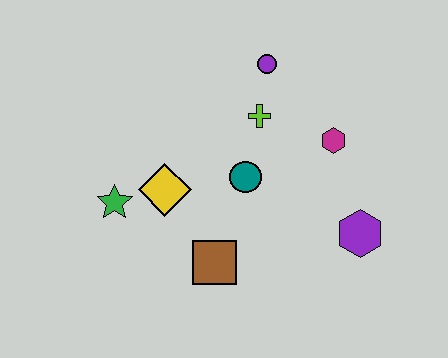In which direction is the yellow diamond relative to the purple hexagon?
The yellow diamond is to the left of the purple hexagon.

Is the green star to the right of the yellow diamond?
No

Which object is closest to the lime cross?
The purple circle is closest to the lime cross.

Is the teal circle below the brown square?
No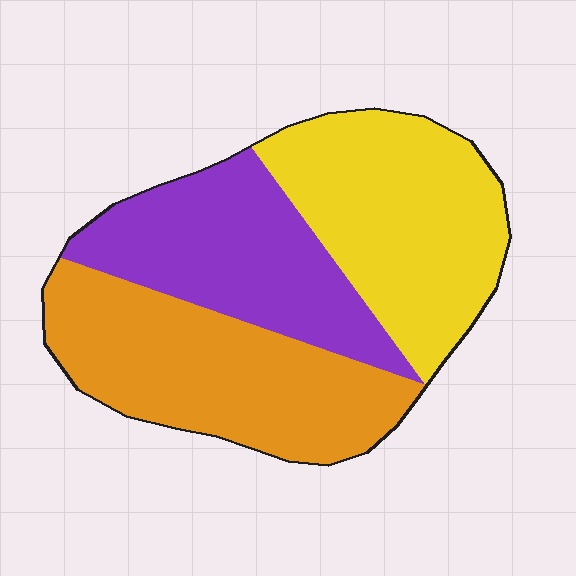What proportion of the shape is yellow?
Yellow covers around 35% of the shape.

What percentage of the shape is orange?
Orange takes up about three eighths (3/8) of the shape.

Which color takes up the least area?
Purple, at roughly 30%.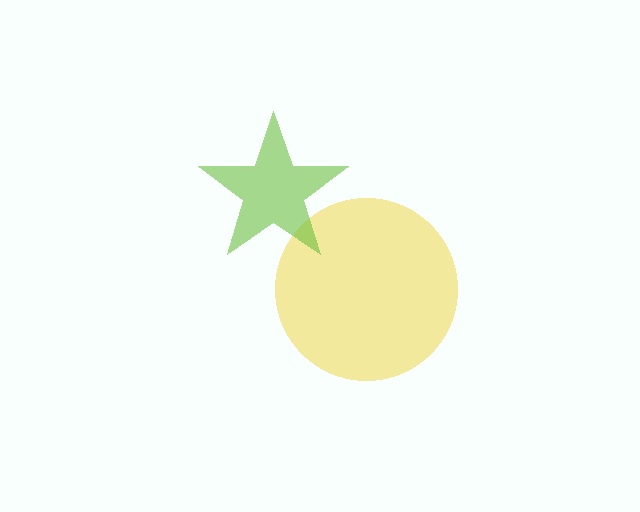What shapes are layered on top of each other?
The layered shapes are: a yellow circle, a lime star.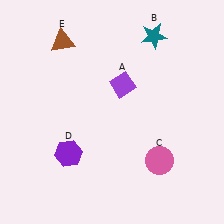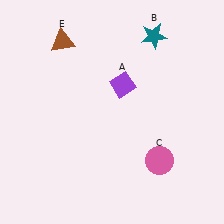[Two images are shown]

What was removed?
The purple hexagon (D) was removed in Image 2.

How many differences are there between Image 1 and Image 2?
There is 1 difference between the two images.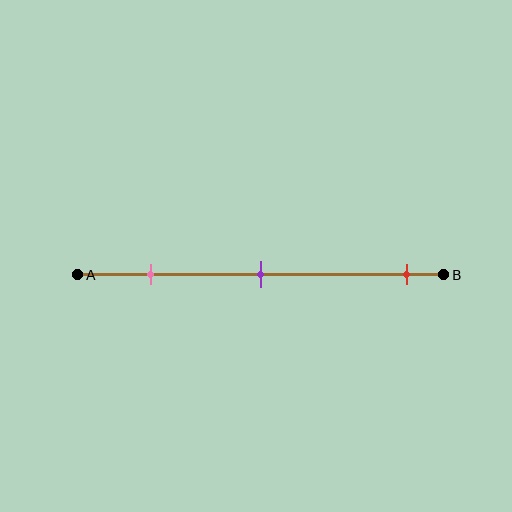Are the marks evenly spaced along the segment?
No, the marks are not evenly spaced.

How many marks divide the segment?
There are 3 marks dividing the segment.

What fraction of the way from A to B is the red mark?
The red mark is approximately 90% (0.9) of the way from A to B.